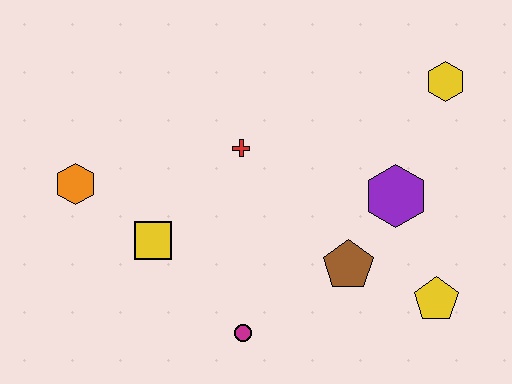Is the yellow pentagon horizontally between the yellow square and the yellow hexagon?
Yes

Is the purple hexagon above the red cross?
No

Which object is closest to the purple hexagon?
The brown pentagon is closest to the purple hexagon.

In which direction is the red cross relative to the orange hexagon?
The red cross is to the right of the orange hexagon.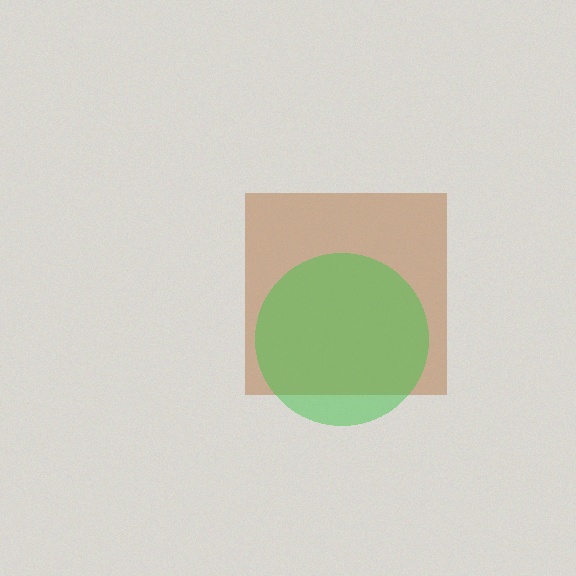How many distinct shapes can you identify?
There are 2 distinct shapes: a brown square, a green circle.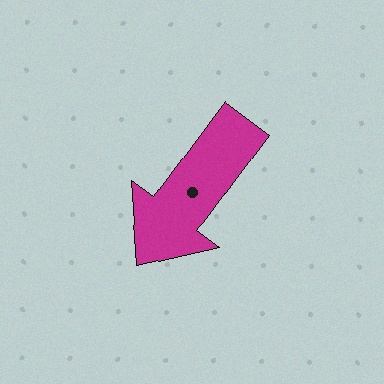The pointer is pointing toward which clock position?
Roughly 7 o'clock.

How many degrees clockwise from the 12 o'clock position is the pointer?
Approximately 216 degrees.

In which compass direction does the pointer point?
Southwest.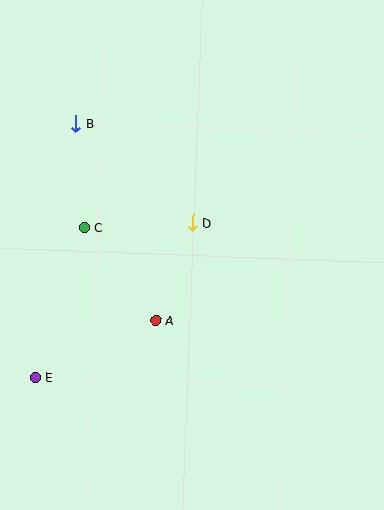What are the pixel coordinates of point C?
Point C is at (84, 227).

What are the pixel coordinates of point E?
Point E is at (36, 377).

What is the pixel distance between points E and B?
The distance between E and B is 257 pixels.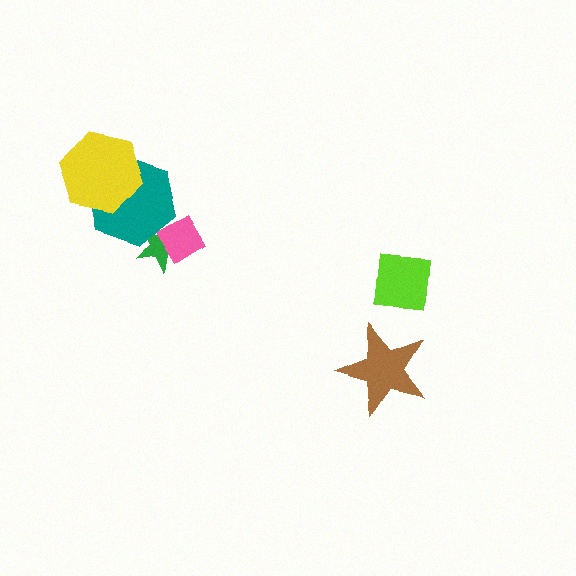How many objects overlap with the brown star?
0 objects overlap with the brown star.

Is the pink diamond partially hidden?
Yes, it is partially covered by another shape.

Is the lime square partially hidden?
No, no other shape covers it.